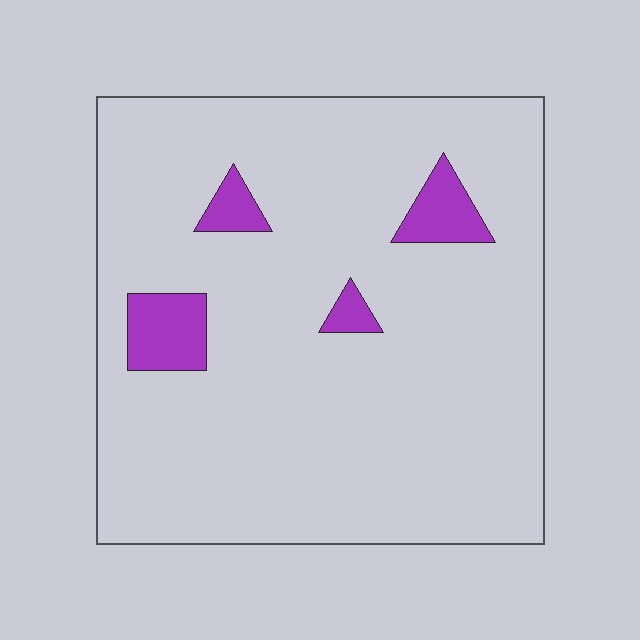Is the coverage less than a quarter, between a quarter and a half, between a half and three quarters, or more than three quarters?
Less than a quarter.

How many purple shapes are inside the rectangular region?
4.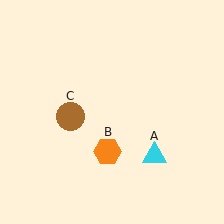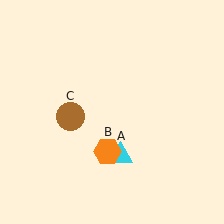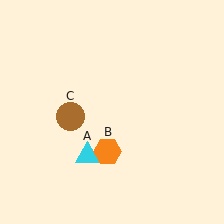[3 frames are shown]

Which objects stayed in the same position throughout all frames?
Orange hexagon (object B) and brown circle (object C) remained stationary.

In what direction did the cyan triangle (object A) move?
The cyan triangle (object A) moved left.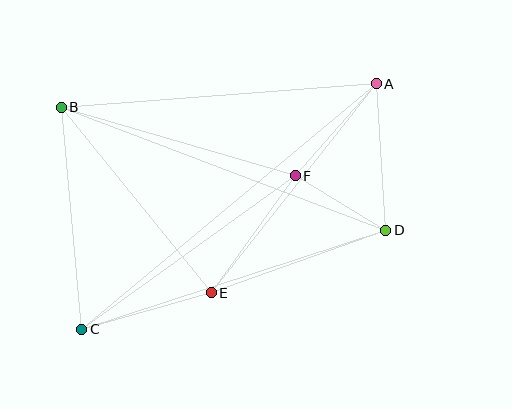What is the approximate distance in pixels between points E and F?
The distance between E and F is approximately 144 pixels.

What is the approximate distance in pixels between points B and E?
The distance between B and E is approximately 239 pixels.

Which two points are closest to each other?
Points D and F are closest to each other.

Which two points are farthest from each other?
Points A and C are farthest from each other.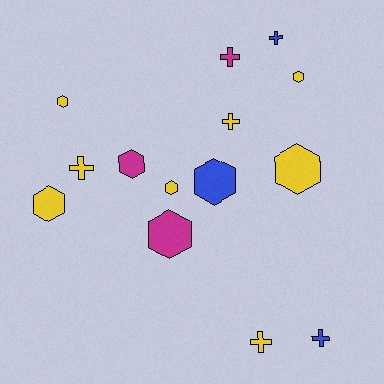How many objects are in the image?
There are 14 objects.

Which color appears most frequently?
Yellow, with 8 objects.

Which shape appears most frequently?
Hexagon, with 8 objects.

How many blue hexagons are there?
There is 1 blue hexagon.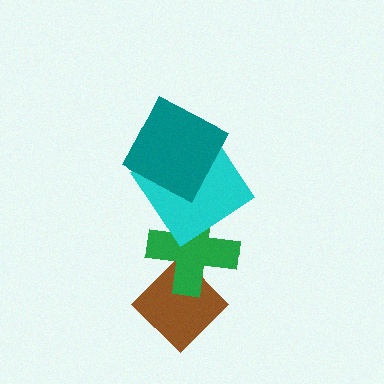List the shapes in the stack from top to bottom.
From top to bottom: the teal square, the cyan diamond, the green cross, the brown diamond.